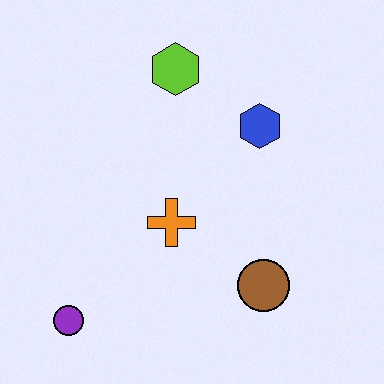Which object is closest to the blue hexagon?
The lime hexagon is closest to the blue hexagon.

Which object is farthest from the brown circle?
The lime hexagon is farthest from the brown circle.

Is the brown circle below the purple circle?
No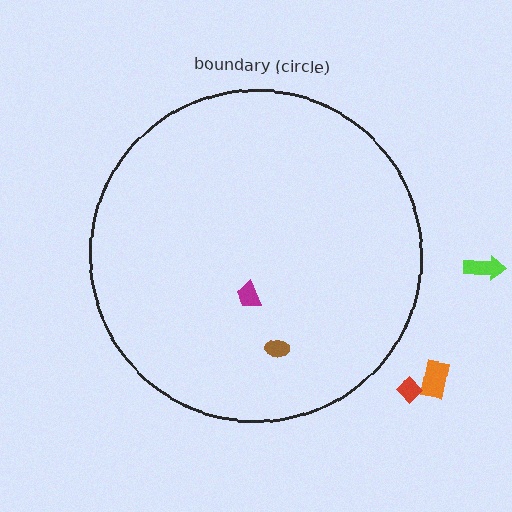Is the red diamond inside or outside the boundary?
Outside.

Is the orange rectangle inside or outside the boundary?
Outside.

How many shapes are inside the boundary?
2 inside, 3 outside.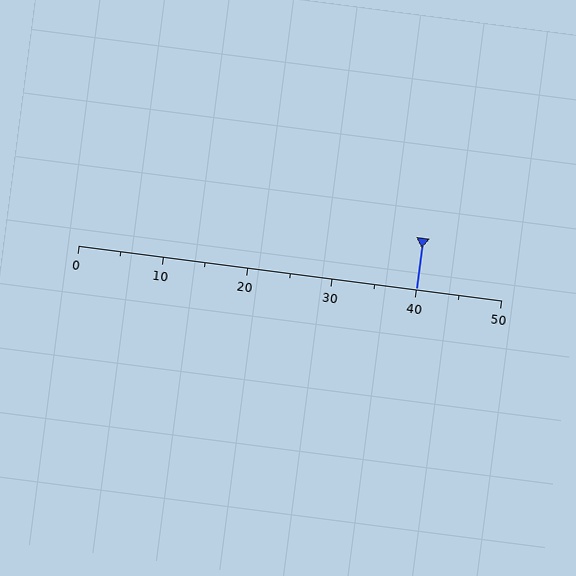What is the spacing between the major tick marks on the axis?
The major ticks are spaced 10 apart.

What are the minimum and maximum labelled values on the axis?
The axis runs from 0 to 50.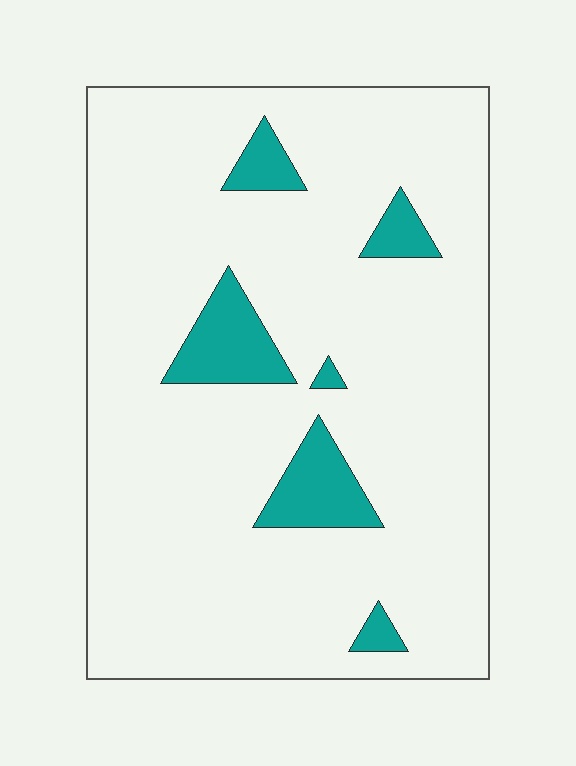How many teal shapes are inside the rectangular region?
6.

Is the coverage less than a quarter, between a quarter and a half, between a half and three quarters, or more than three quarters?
Less than a quarter.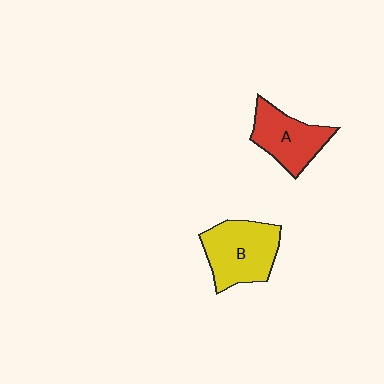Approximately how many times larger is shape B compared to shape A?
Approximately 1.2 times.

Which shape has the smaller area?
Shape A (red).